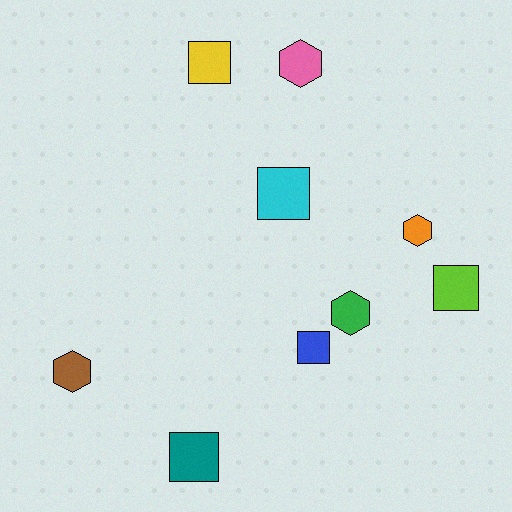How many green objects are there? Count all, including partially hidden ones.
There is 1 green object.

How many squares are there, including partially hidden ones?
There are 5 squares.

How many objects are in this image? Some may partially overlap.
There are 9 objects.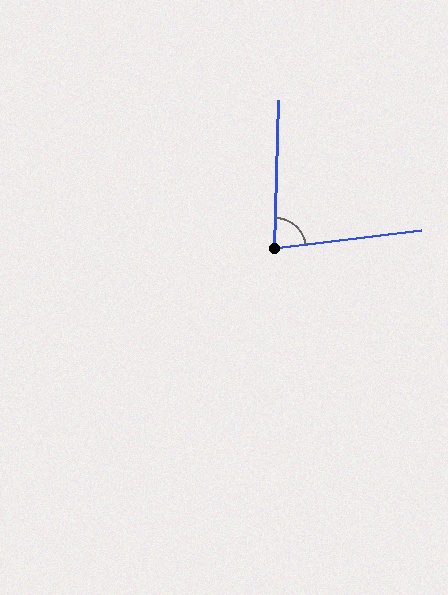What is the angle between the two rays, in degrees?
Approximately 81 degrees.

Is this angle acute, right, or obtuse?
It is acute.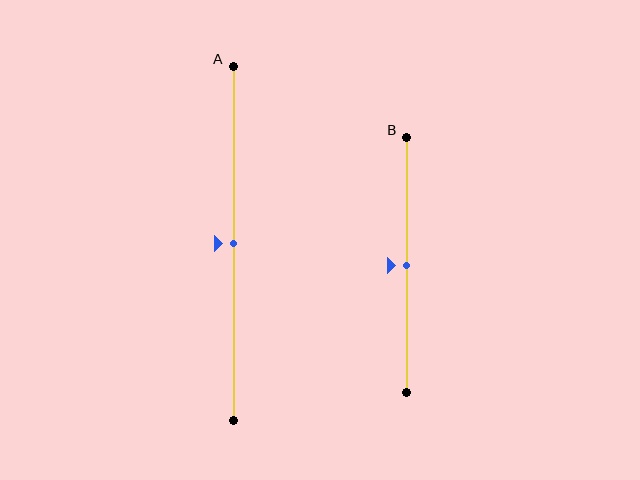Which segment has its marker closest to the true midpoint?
Segment A has its marker closest to the true midpoint.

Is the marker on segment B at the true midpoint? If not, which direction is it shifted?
Yes, the marker on segment B is at the true midpoint.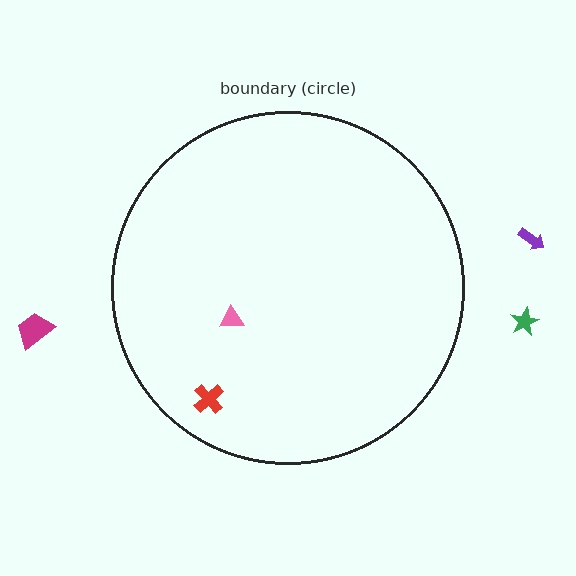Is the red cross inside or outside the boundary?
Inside.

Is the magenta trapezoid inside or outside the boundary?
Outside.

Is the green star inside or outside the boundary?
Outside.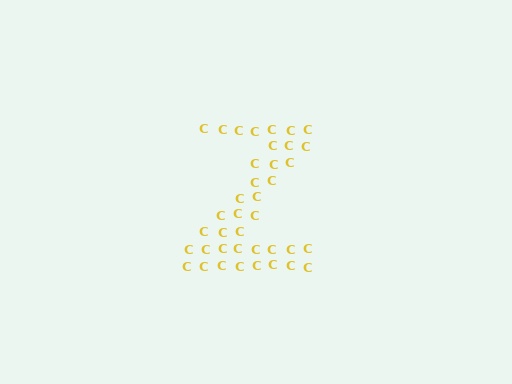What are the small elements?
The small elements are letter C's.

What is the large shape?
The large shape is the letter Z.